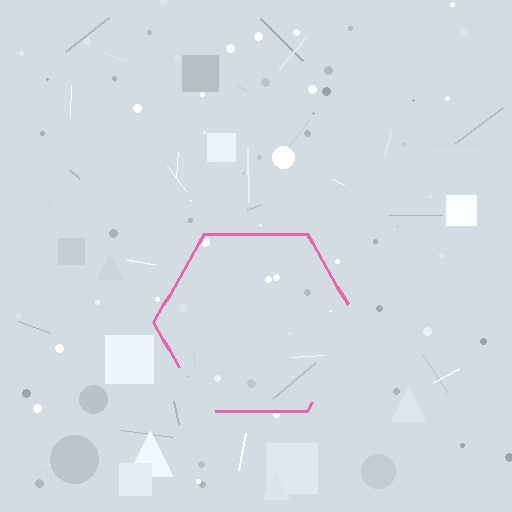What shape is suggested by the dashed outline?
The dashed outline suggests a hexagon.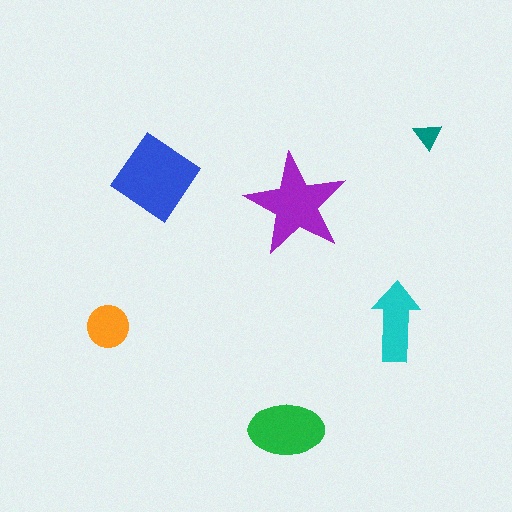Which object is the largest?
The blue diamond.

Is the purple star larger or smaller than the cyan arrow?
Larger.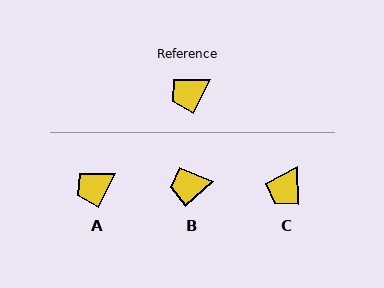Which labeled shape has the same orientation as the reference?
A.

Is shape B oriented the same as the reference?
No, it is off by about 22 degrees.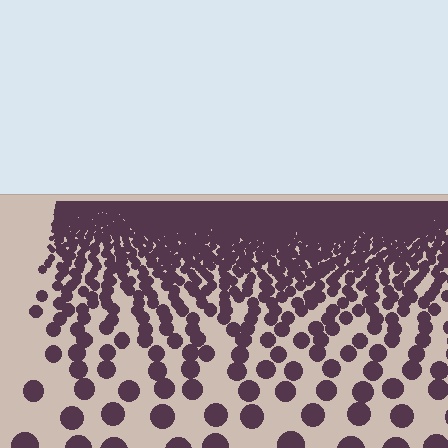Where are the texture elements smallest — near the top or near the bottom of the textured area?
Near the top.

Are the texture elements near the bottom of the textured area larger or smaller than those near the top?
Larger. Near the bottom, elements are closer to the viewer and appear at a bigger on-screen size.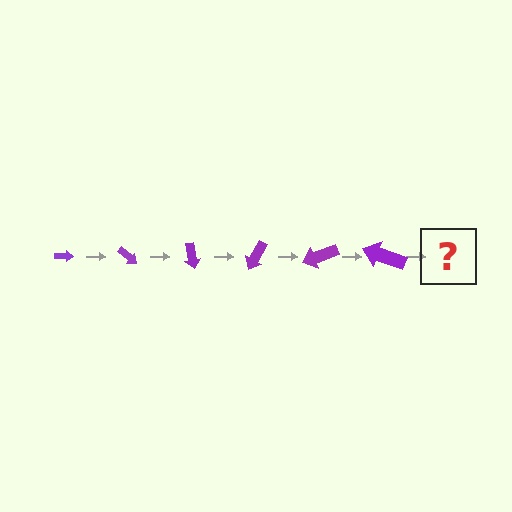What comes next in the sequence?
The next element should be an arrow, larger than the previous one and rotated 240 degrees from the start.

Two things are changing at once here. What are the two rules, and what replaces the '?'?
The two rules are that the arrow grows larger each step and it rotates 40 degrees each step. The '?' should be an arrow, larger than the previous one and rotated 240 degrees from the start.